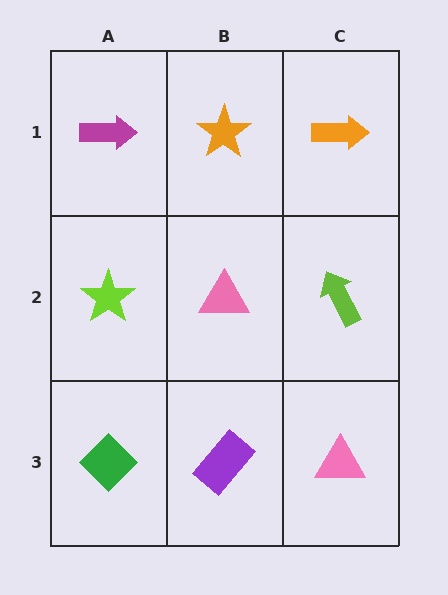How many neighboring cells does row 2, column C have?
3.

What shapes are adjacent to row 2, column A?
A magenta arrow (row 1, column A), a green diamond (row 3, column A), a pink triangle (row 2, column B).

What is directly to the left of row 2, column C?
A pink triangle.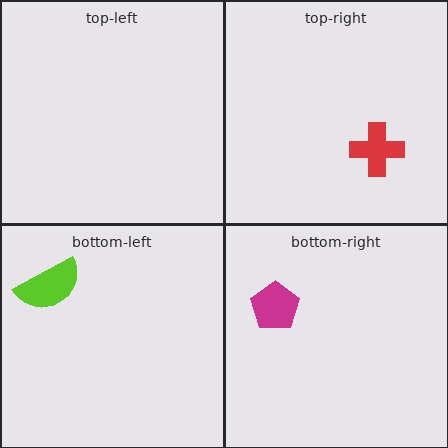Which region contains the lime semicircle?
The bottom-left region.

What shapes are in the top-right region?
The red cross.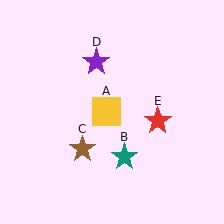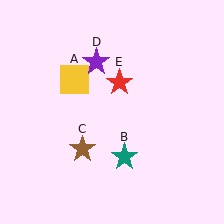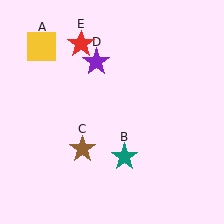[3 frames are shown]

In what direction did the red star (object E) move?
The red star (object E) moved up and to the left.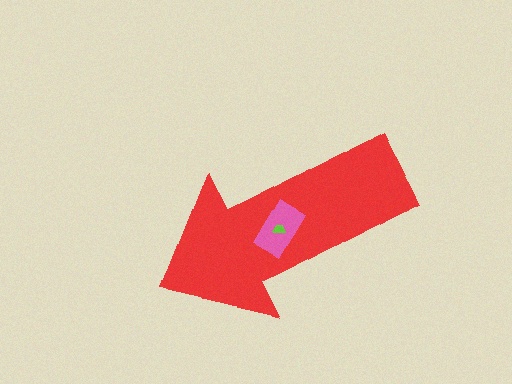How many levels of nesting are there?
3.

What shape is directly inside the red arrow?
The pink rectangle.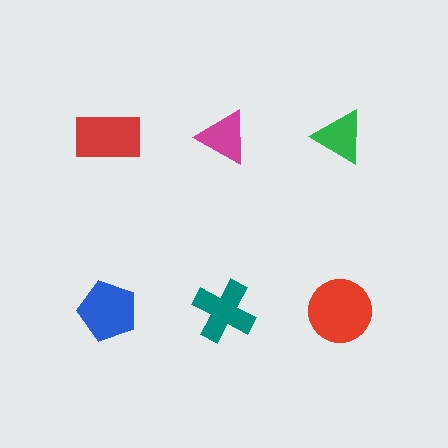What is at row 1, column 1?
A red rectangle.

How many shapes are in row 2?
3 shapes.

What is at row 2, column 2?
A teal cross.